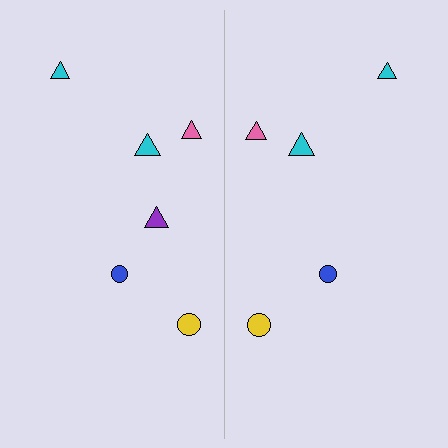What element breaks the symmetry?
A purple triangle is missing from the right side.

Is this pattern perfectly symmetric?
No, the pattern is not perfectly symmetric. A purple triangle is missing from the right side.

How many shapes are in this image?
There are 11 shapes in this image.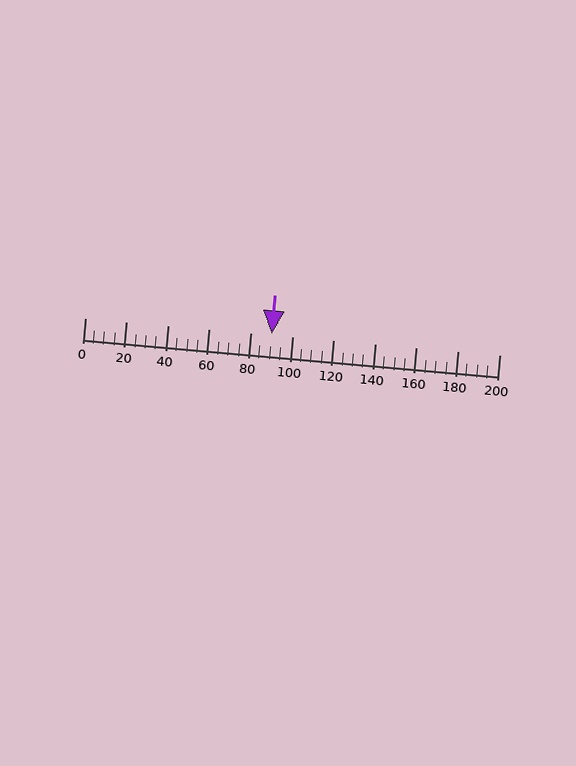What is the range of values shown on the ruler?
The ruler shows values from 0 to 200.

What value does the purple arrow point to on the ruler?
The purple arrow points to approximately 90.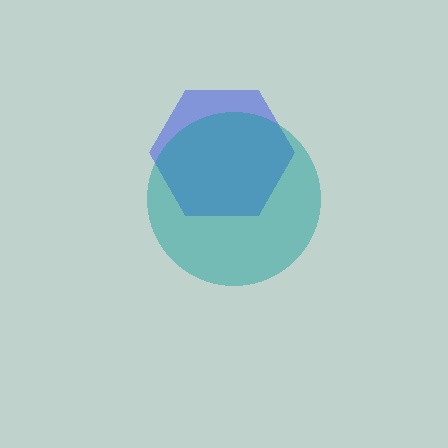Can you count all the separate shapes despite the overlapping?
Yes, there are 2 separate shapes.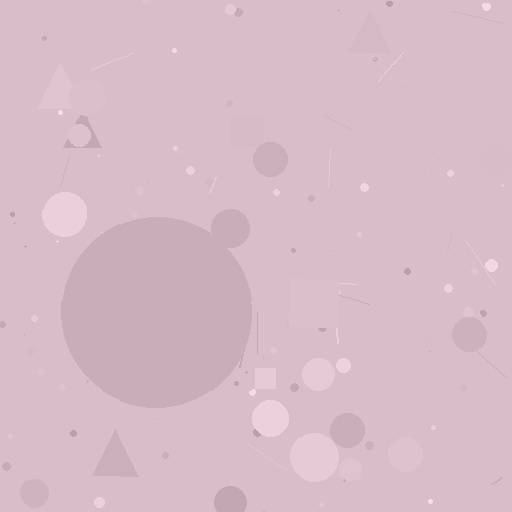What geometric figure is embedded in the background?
A circle is embedded in the background.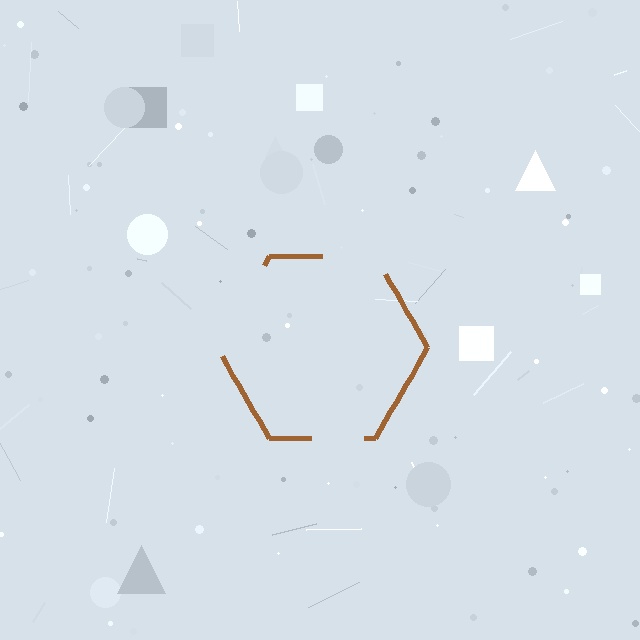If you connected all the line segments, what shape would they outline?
They would outline a hexagon.